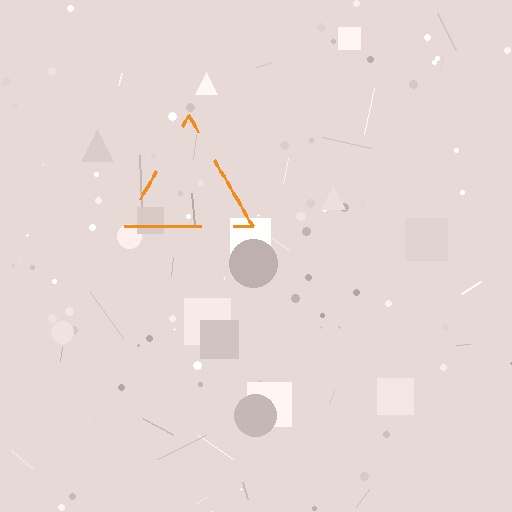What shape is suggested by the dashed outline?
The dashed outline suggests a triangle.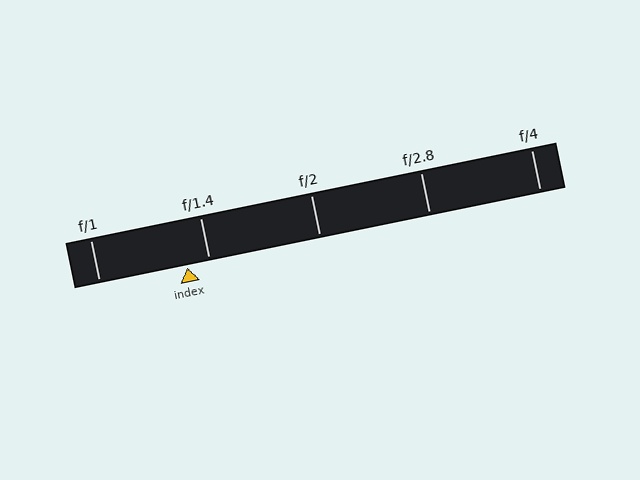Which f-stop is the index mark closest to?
The index mark is closest to f/1.4.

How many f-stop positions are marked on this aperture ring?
There are 5 f-stop positions marked.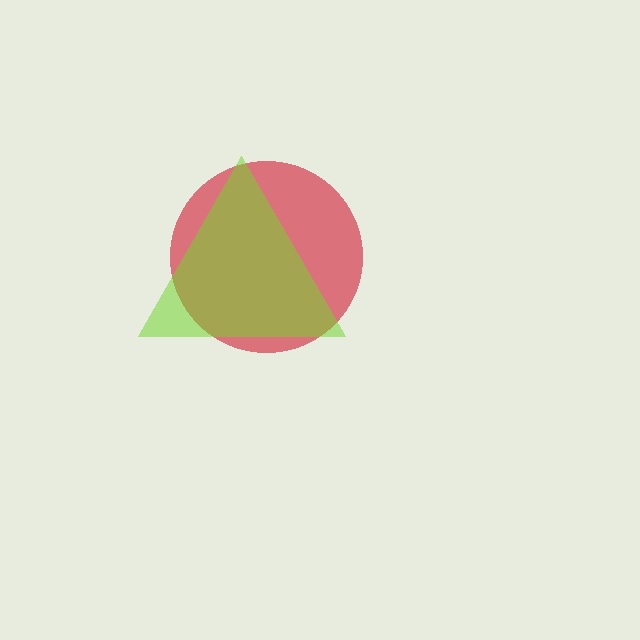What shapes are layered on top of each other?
The layered shapes are: a red circle, a lime triangle.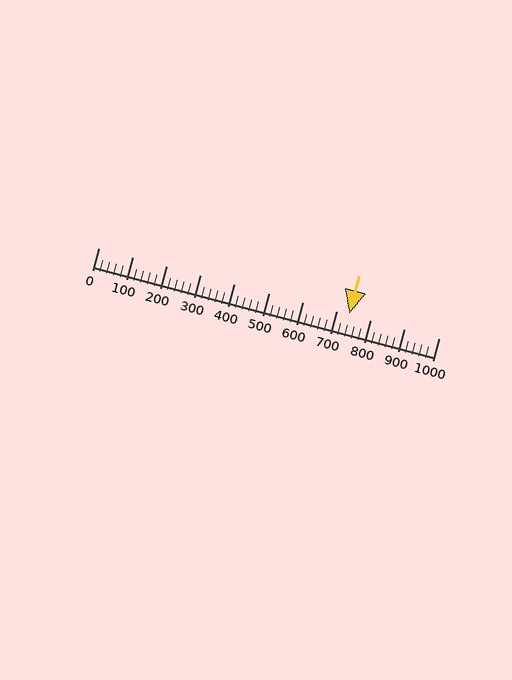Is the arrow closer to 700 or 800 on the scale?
The arrow is closer to 700.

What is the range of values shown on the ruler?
The ruler shows values from 0 to 1000.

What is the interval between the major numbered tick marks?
The major tick marks are spaced 100 units apart.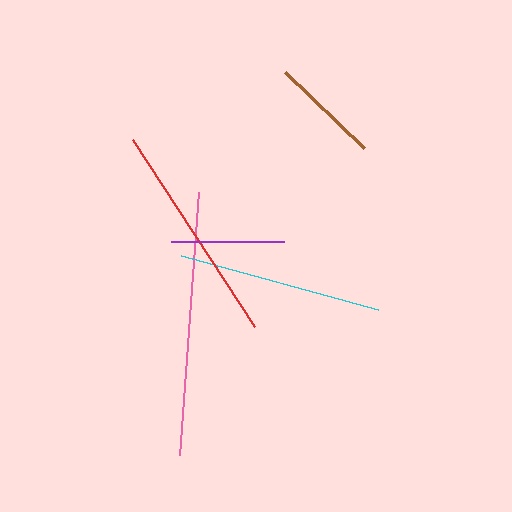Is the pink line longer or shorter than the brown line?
The pink line is longer than the brown line.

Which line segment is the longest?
The pink line is the longest at approximately 263 pixels.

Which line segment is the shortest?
The brown line is the shortest at approximately 110 pixels.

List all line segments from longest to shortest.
From longest to shortest: pink, red, cyan, purple, brown.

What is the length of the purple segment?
The purple segment is approximately 113 pixels long.